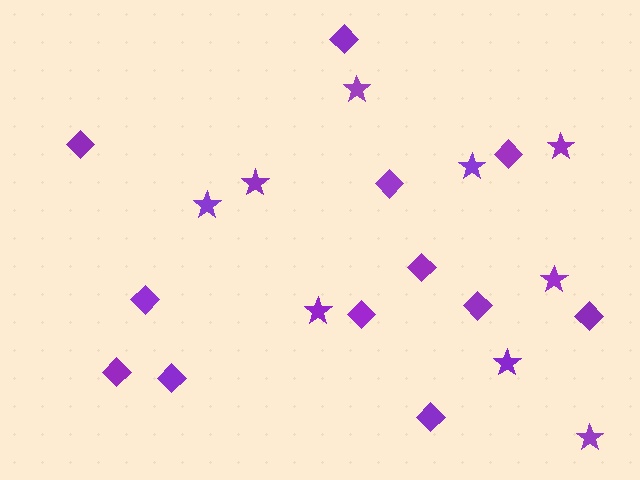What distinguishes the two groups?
There are 2 groups: one group of stars (9) and one group of diamonds (12).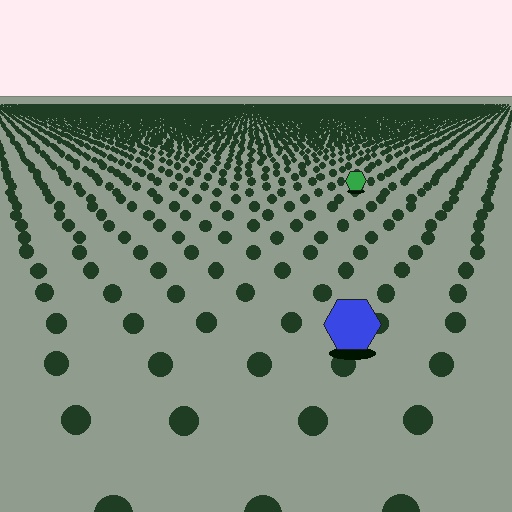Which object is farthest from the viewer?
The green hexagon is farthest from the viewer. It appears smaller and the ground texture around it is denser.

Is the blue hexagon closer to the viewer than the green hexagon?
Yes. The blue hexagon is closer — you can tell from the texture gradient: the ground texture is coarser near it.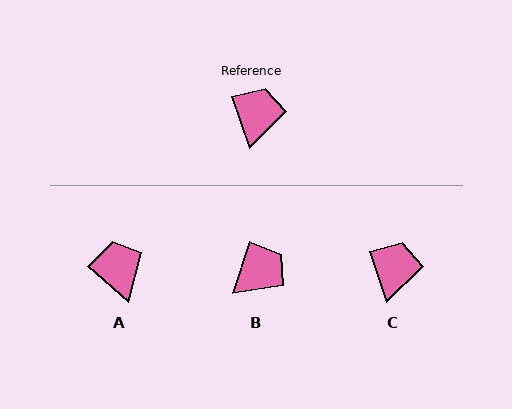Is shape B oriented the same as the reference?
No, it is off by about 37 degrees.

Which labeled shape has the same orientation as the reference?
C.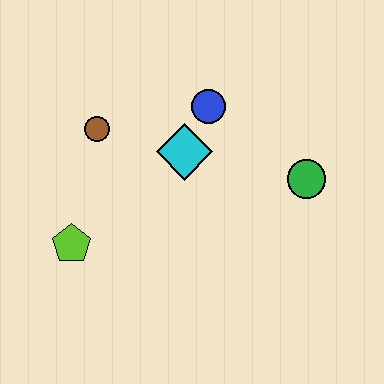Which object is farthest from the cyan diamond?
The lime pentagon is farthest from the cyan diamond.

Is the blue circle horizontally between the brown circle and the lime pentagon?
No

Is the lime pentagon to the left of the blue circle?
Yes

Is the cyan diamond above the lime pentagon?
Yes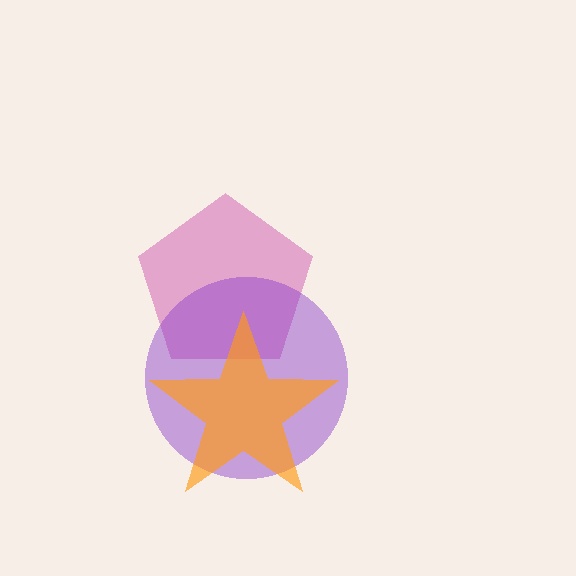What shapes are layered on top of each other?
The layered shapes are: a magenta pentagon, a purple circle, an orange star.